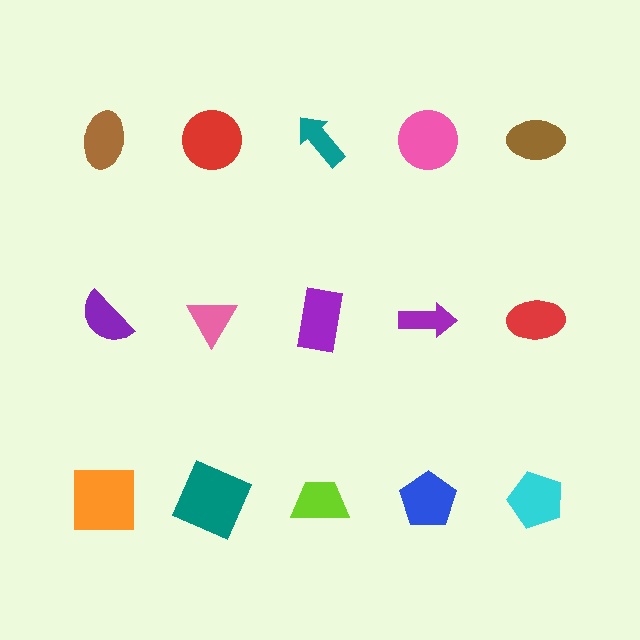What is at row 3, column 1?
An orange square.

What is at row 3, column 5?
A cyan pentagon.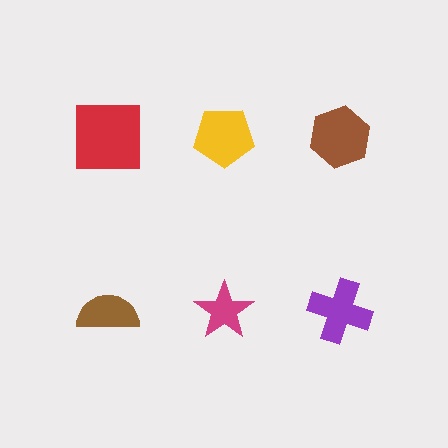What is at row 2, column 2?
A magenta star.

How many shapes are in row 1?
3 shapes.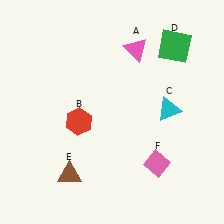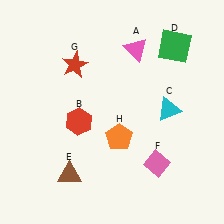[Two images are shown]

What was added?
A red star (G), an orange pentagon (H) were added in Image 2.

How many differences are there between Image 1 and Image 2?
There are 2 differences between the two images.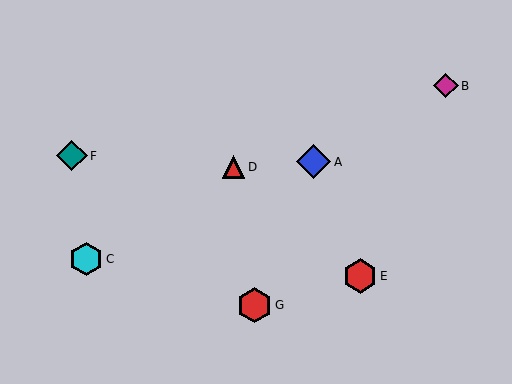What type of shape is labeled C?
Shape C is a cyan hexagon.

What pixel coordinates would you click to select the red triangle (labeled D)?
Click at (233, 167) to select the red triangle D.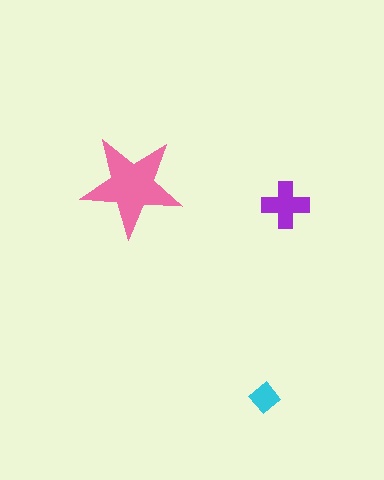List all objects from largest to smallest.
The pink star, the purple cross, the cyan diamond.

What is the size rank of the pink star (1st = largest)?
1st.